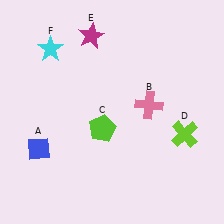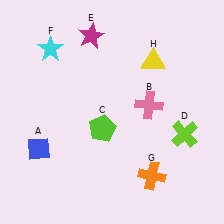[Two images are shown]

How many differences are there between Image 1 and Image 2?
There are 2 differences between the two images.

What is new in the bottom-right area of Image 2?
An orange cross (G) was added in the bottom-right area of Image 2.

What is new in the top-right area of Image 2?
A yellow triangle (H) was added in the top-right area of Image 2.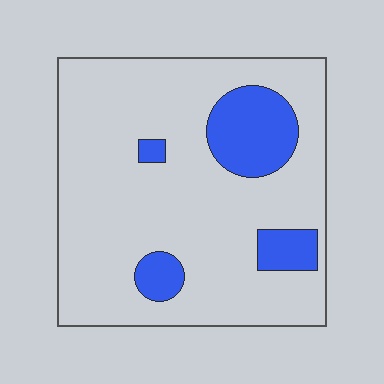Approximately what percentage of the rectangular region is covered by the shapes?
Approximately 15%.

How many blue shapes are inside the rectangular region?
4.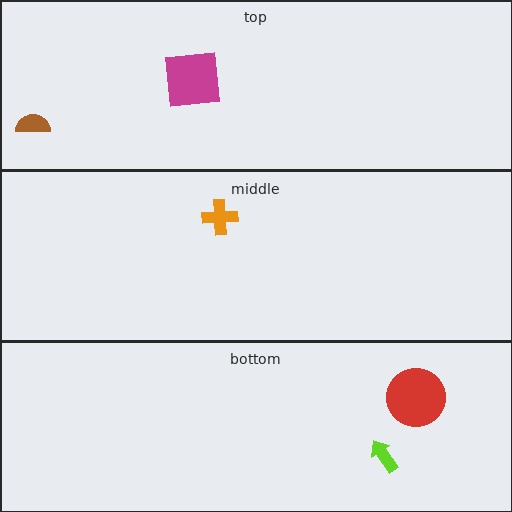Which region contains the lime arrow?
The bottom region.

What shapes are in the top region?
The brown semicircle, the magenta square.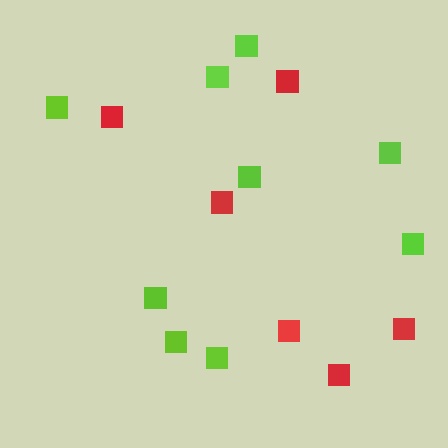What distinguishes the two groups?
There are 2 groups: one group of lime squares (9) and one group of red squares (6).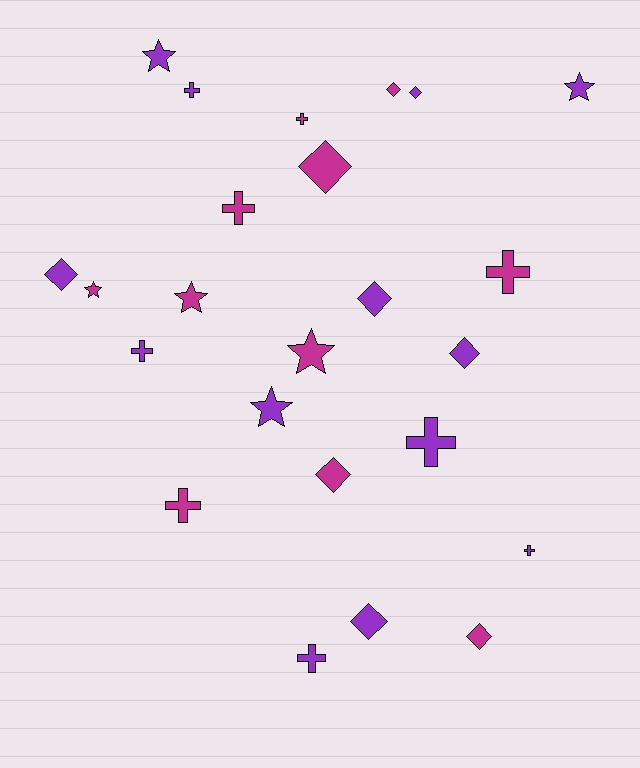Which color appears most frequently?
Purple, with 13 objects.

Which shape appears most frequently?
Diamond, with 9 objects.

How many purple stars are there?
There are 3 purple stars.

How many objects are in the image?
There are 24 objects.